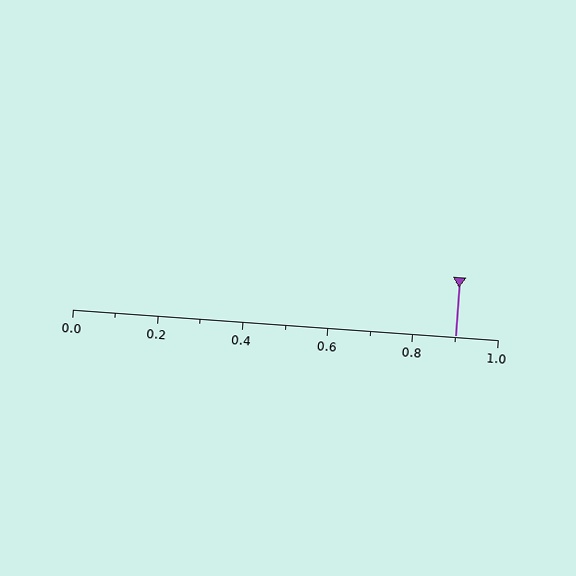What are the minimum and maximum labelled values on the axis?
The axis runs from 0.0 to 1.0.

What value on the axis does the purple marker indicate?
The marker indicates approximately 0.9.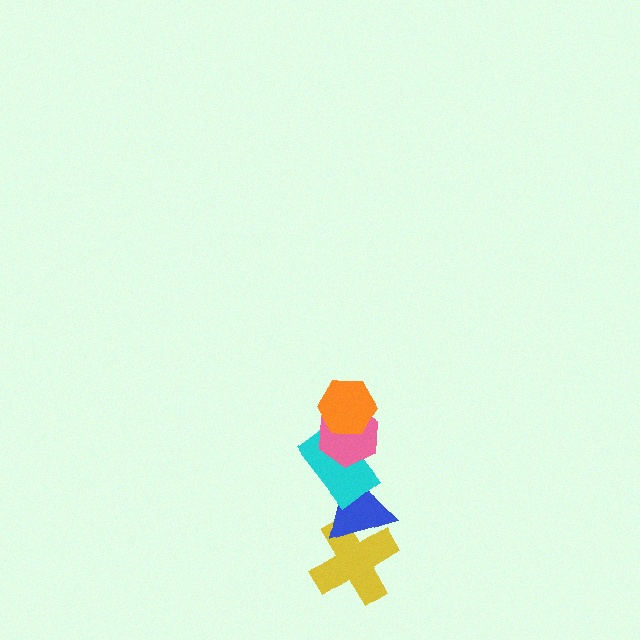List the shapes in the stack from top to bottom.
From top to bottom: the orange hexagon, the pink hexagon, the cyan rectangle, the blue triangle, the yellow cross.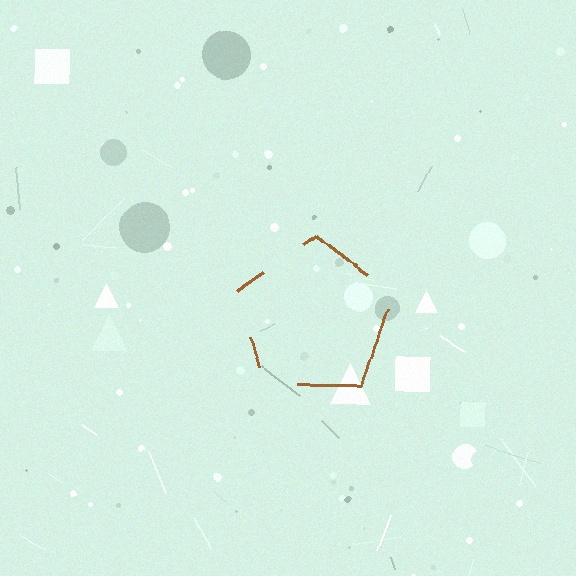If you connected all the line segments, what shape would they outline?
They would outline a pentagon.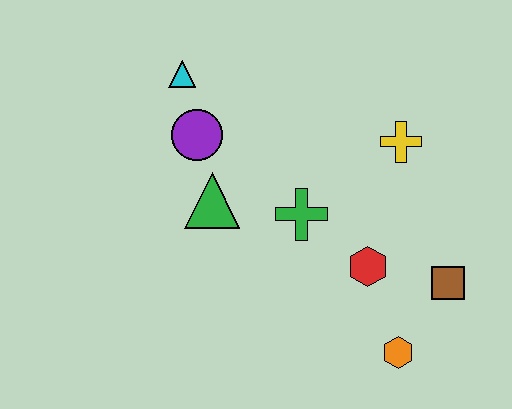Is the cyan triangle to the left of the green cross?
Yes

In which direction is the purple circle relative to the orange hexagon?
The purple circle is above the orange hexagon.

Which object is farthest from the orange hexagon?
The cyan triangle is farthest from the orange hexagon.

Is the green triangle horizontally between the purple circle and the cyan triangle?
No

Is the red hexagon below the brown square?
No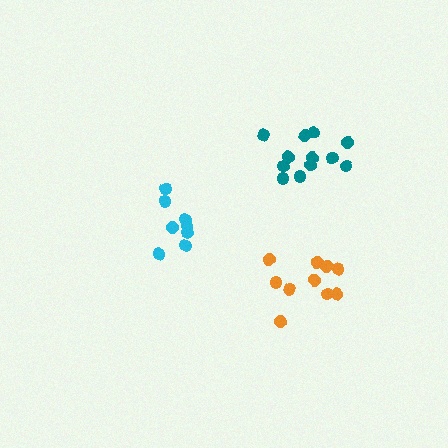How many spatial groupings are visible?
There are 3 spatial groupings.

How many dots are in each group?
Group 1: 10 dots, Group 2: 8 dots, Group 3: 12 dots (30 total).